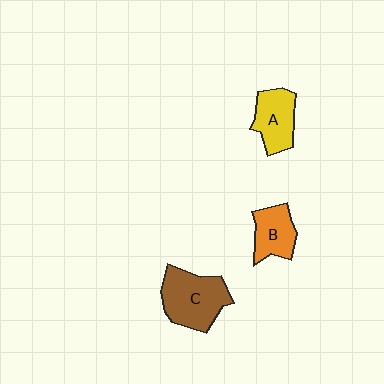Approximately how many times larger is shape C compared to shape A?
Approximately 1.4 times.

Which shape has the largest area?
Shape C (brown).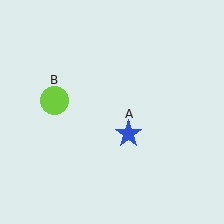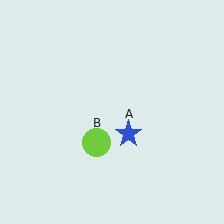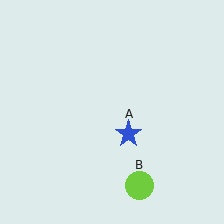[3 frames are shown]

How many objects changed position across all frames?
1 object changed position: lime circle (object B).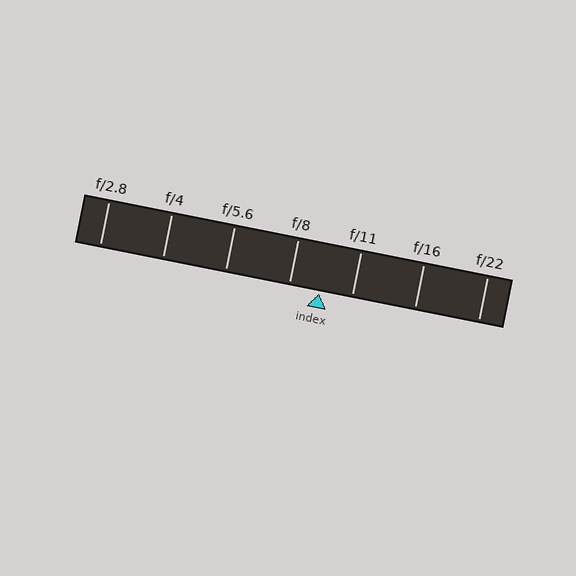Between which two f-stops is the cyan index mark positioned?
The index mark is between f/8 and f/11.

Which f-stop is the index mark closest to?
The index mark is closest to f/8.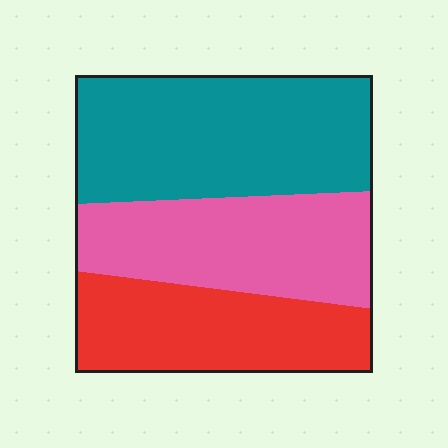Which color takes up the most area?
Teal, at roughly 40%.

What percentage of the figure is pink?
Pink takes up about one third (1/3) of the figure.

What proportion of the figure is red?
Red covers around 30% of the figure.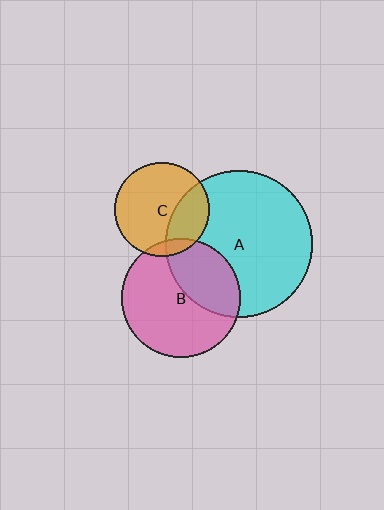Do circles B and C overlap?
Yes.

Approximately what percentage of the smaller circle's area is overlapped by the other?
Approximately 10%.